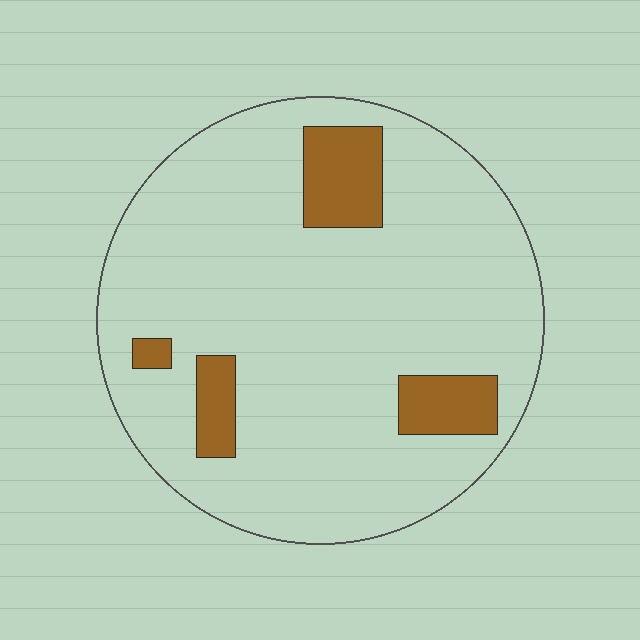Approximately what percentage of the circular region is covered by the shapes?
Approximately 10%.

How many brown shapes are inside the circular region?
4.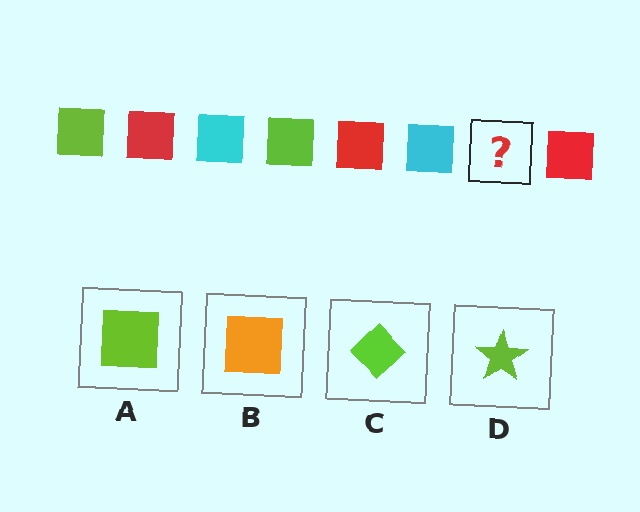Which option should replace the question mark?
Option A.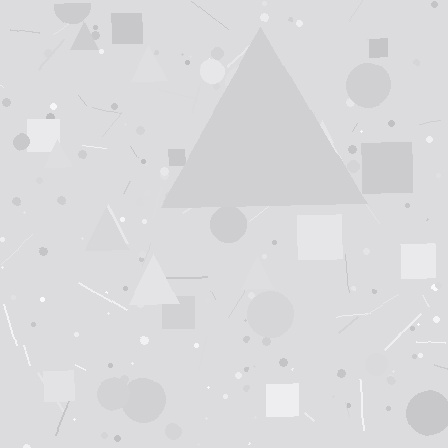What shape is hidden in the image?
A triangle is hidden in the image.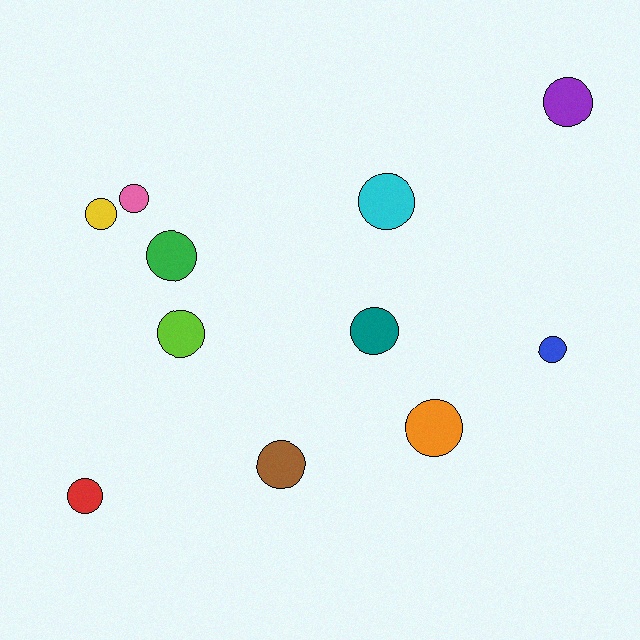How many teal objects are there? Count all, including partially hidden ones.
There is 1 teal object.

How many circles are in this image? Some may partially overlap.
There are 11 circles.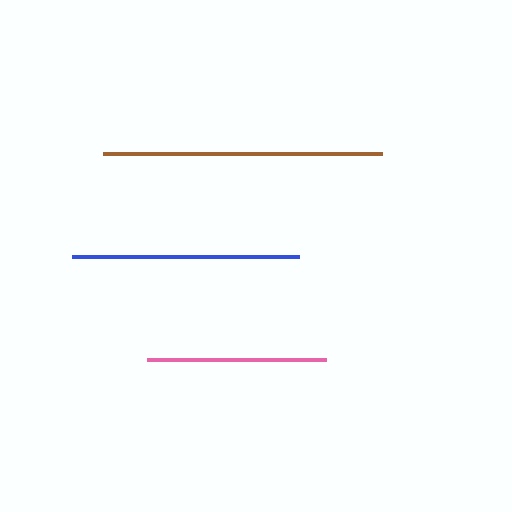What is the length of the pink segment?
The pink segment is approximately 179 pixels long.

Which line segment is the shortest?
The pink line is the shortest at approximately 179 pixels.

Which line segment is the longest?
The brown line is the longest at approximately 279 pixels.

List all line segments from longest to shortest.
From longest to shortest: brown, blue, pink.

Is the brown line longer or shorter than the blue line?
The brown line is longer than the blue line.